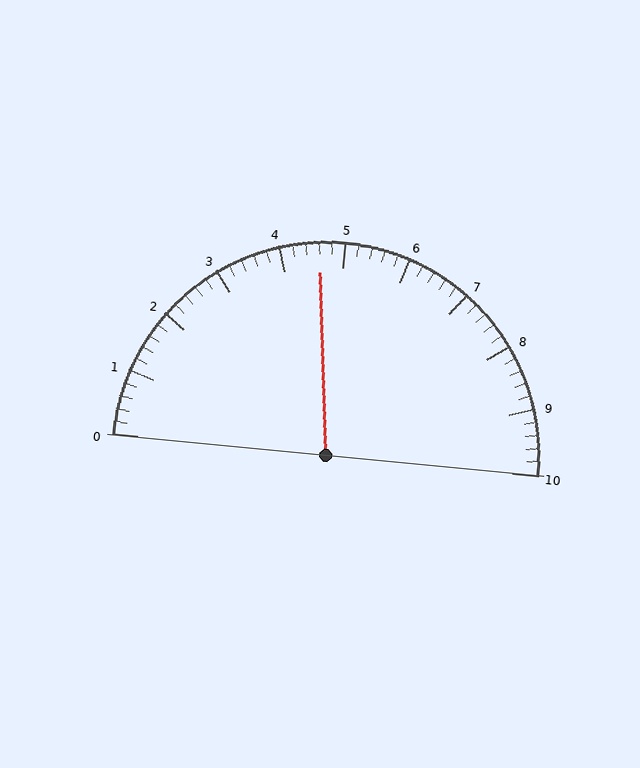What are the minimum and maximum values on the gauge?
The gauge ranges from 0 to 10.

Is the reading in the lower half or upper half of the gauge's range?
The reading is in the lower half of the range (0 to 10).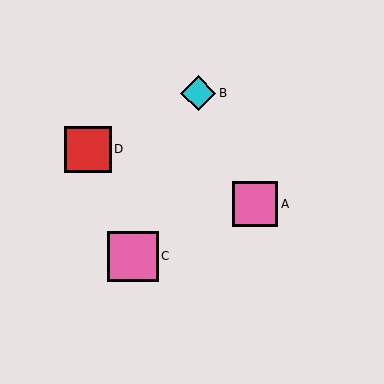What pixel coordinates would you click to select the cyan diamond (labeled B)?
Click at (198, 93) to select the cyan diamond B.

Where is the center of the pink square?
The center of the pink square is at (133, 256).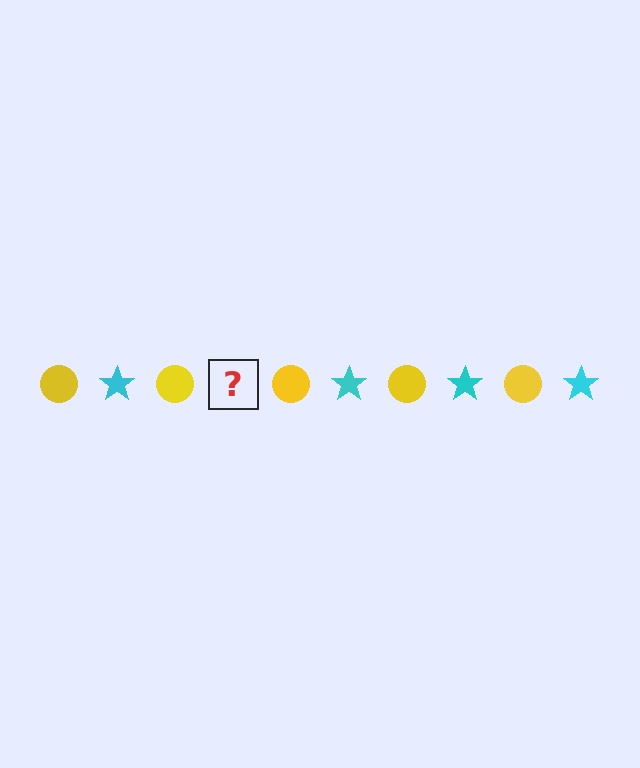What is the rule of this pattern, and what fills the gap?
The rule is that the pattern alternates between yellow circle and cyan star. The gap should be filled with a cyan star.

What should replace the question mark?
The question mark should be replaced with a cyan star.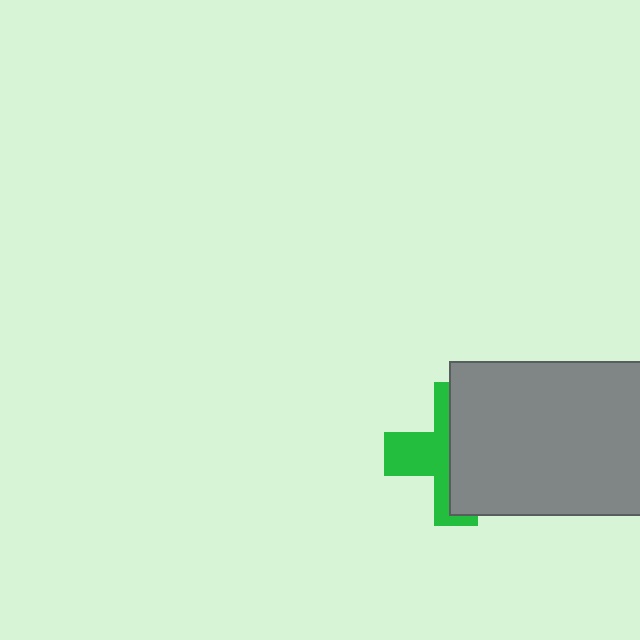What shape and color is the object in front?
The object in front is a gray rectangle.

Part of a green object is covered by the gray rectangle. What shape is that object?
It is a cross.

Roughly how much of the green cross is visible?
A small part of it is visible (roughly 45%).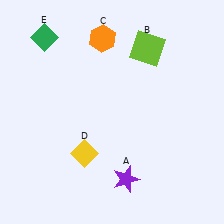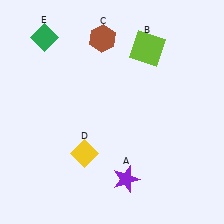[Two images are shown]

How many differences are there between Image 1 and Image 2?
There is 1 difference between the two images.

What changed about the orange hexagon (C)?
In Image 1, C is orange. In Image 2, it changed to brown.